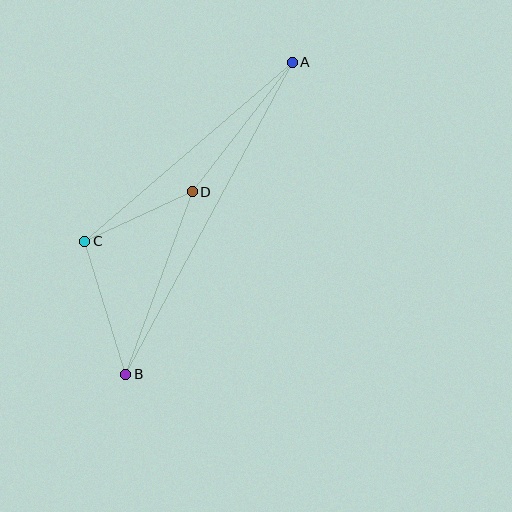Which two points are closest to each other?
Points C and D are closest to each other.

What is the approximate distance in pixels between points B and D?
The distance between B and D is approximately 194 pixels.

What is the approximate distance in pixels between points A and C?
The distance between A and C is approximately 274 pixels.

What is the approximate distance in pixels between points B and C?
The distance between B and C is approximately 139 pixels.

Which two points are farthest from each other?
Points A and B are farthest from each other.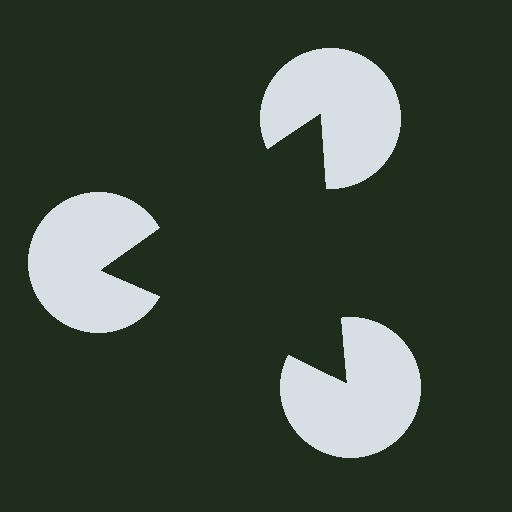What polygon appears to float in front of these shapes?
An illusory triangle — its edges are inferred from the aligned wedge cuts in the pac-man discs, not physically drawn.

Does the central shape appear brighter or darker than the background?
It typically appears slightly darker than the background, even though no actual brightness change is drawn.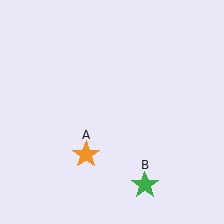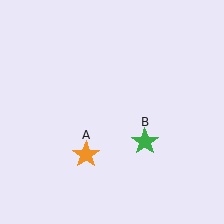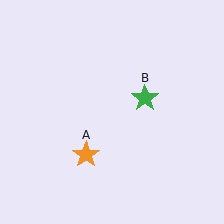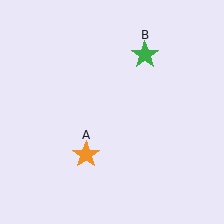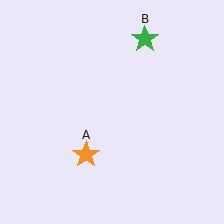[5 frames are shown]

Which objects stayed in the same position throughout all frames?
Orange star (object A) remained stationary.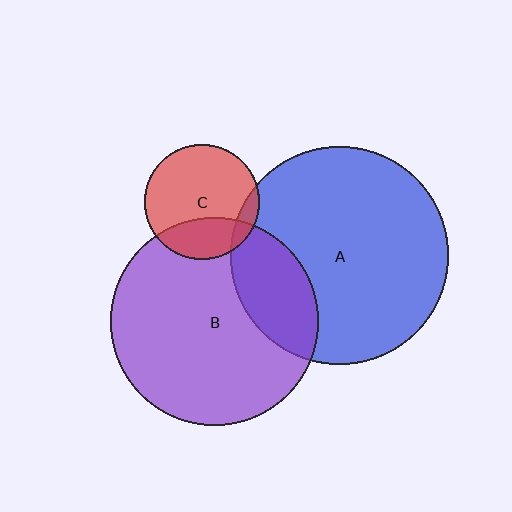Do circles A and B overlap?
Yes.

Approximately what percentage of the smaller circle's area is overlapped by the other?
Approximately 25%.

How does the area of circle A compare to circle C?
Approximately 3.6 times.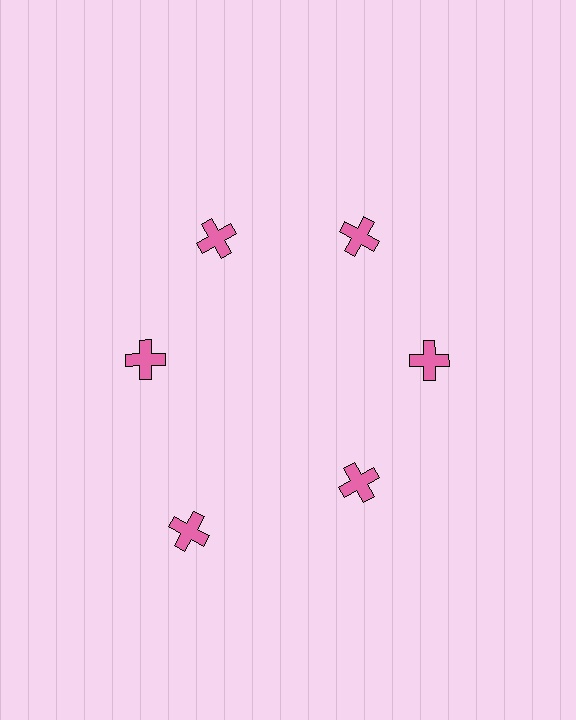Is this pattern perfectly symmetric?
No. The 6 pink crosses are arranged in a ring, but one element near the 7 o'clock position is pushed outward from the center, breaking the 6-fold rotational symmetry.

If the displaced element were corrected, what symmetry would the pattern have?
It would have 6-fold rotational symmetry — the pattern would map onto itself every 60 degrees.